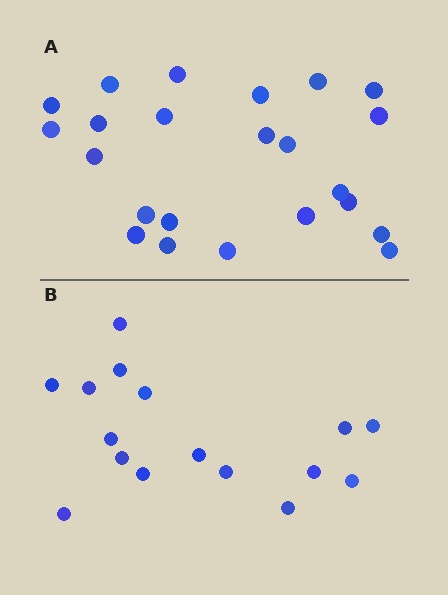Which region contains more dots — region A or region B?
Region A (the top region) has more dots.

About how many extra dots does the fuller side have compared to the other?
Region A has roughly 8 or so more dots than region B.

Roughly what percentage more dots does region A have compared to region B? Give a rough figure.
About 45% more.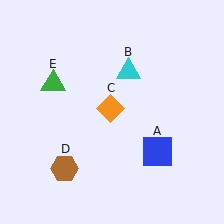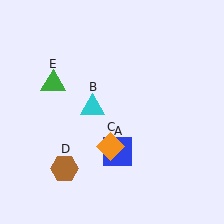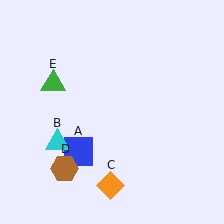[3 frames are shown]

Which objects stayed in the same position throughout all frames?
Brown hexagon (object D) and green triangle (object E) remained stationary.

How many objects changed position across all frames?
3 objects changed position: blue square (object A), cyan triangle (object B), orange diamond (object C).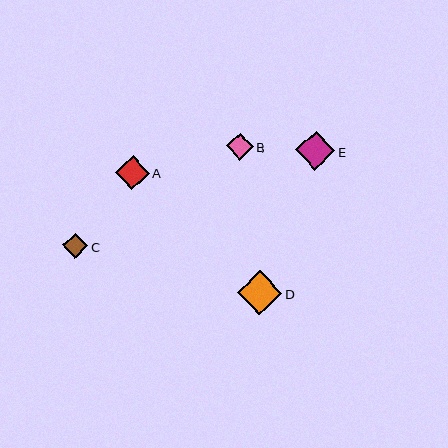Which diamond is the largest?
Diamond D is the largest with a size of approximately 44 pixels.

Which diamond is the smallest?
Diamond C is the smallest with a size of approximately 25 pixels.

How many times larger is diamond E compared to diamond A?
Diamond E is approximately 1.2 times the size of diamond A.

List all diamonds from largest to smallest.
From largest to smallest: D, E, A, B, C.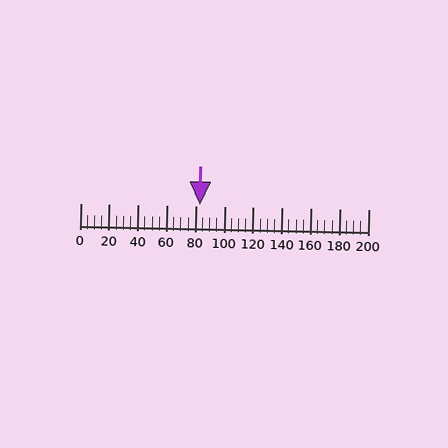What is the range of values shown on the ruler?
The ruler shows values from 0 to 200.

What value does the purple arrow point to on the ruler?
The purple arrow points to approximately 83.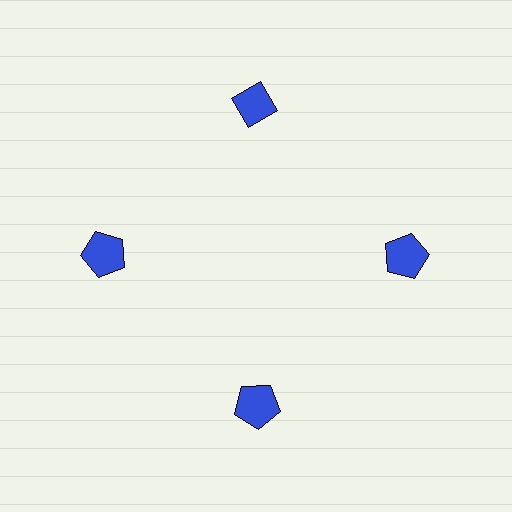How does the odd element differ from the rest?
It has a different shape: diamond instead of pentagon.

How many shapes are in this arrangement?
There are 4 shapes arranged in a ring pattern.